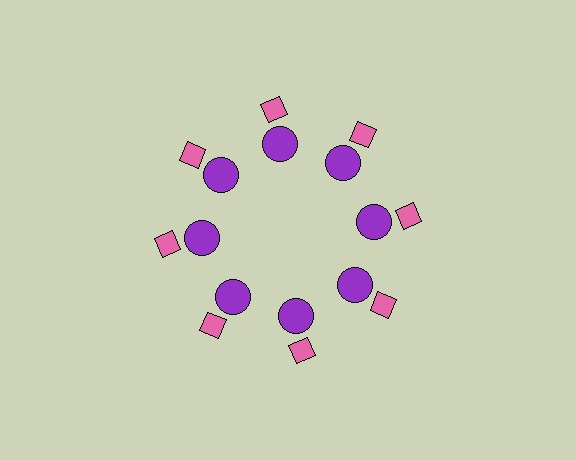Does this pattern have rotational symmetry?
Yes, this pattern has 8-fold rotational symmetry. It looks the same after rotating 45 degrees around the center.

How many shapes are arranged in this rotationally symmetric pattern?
There are 16 shapes, arranged in 8 groups of 2.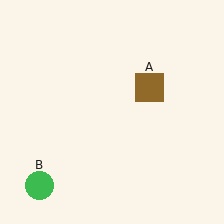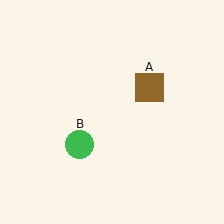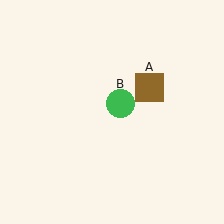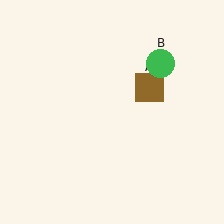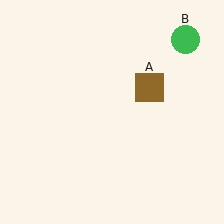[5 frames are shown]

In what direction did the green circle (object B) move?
The green circle (object B) moved up and to the right.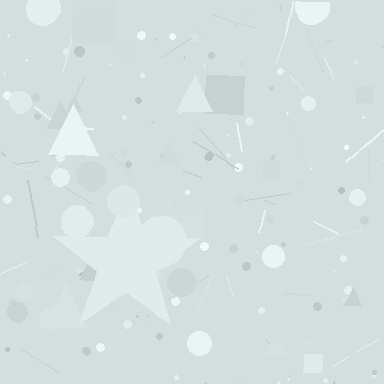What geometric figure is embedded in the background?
A star is embedded in the background.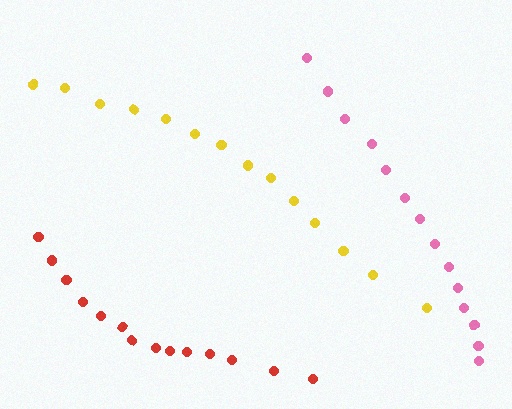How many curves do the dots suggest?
There are 3 distinct paths.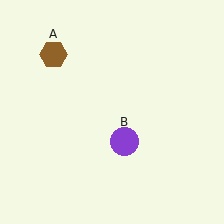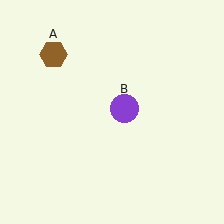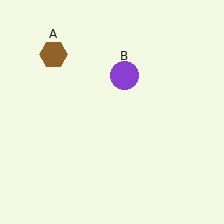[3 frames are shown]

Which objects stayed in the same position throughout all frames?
Brown hexagon (object A) remained stationary.